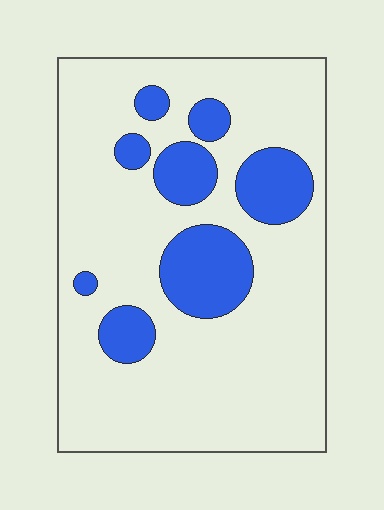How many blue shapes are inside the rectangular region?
8.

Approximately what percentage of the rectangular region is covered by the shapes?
Approximately 20%.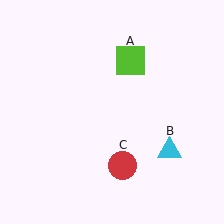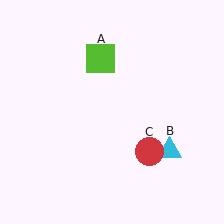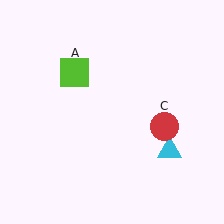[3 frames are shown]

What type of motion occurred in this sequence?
The lime square (object A), red circle (object C) rotated counterclockwise around the center of the scene.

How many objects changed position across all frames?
2 objects changed position: lime square (object A), red circle (object C).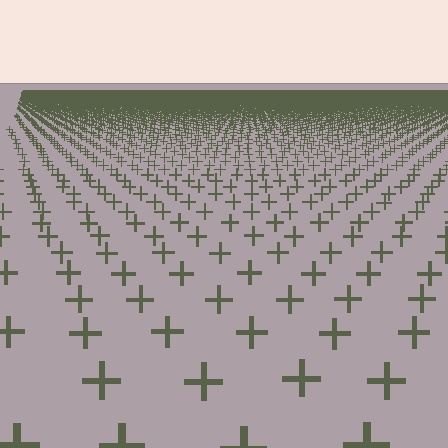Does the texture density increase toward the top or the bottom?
Density increases toward the top.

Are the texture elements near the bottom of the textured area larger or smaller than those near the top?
Larger. Near the bottom, elements are closer to the viewer and appear at a bigger on-screen size.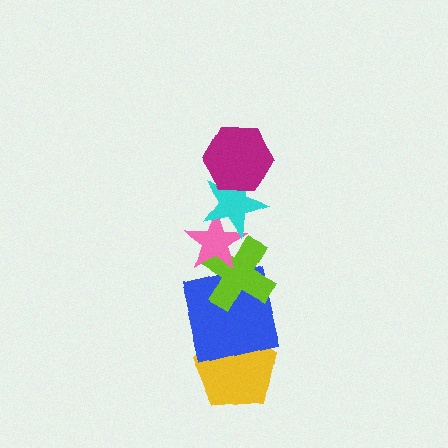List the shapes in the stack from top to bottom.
From top to bottom: the magenta hexagon, the cyan star, the pink star, the lime cross, the blue square, the yellow pentagon.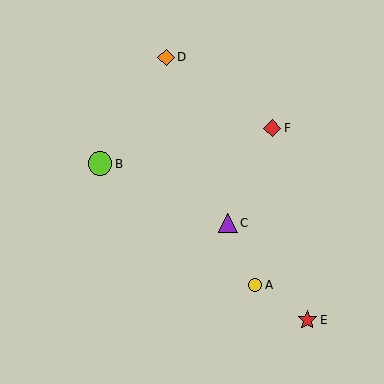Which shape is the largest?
The lime circle (labeled B) is the largest.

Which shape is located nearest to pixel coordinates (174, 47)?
The orange diamond (labeled D) at (166, 57) is nearest to that location.